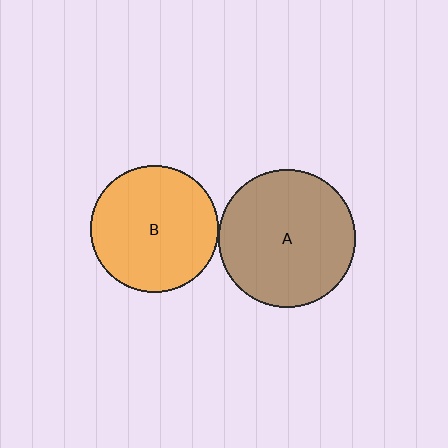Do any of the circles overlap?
No, none of the circles overlap.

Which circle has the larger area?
Circle A (brown).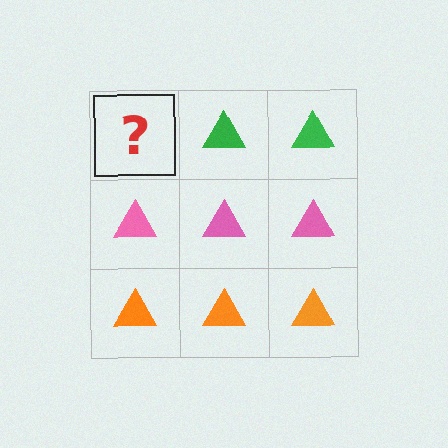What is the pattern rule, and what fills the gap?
The rule is that each row has a consistent color. The gap should be filled with a green triangle.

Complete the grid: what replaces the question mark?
The question mark should be replaced with a green triangle.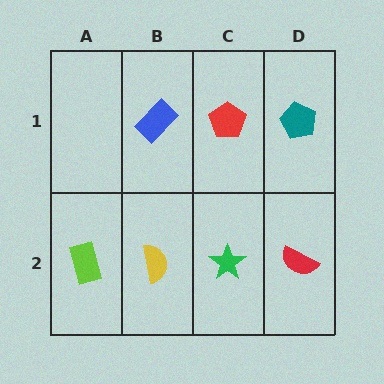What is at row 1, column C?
A red pentagon.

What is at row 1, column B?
A blue rectangle.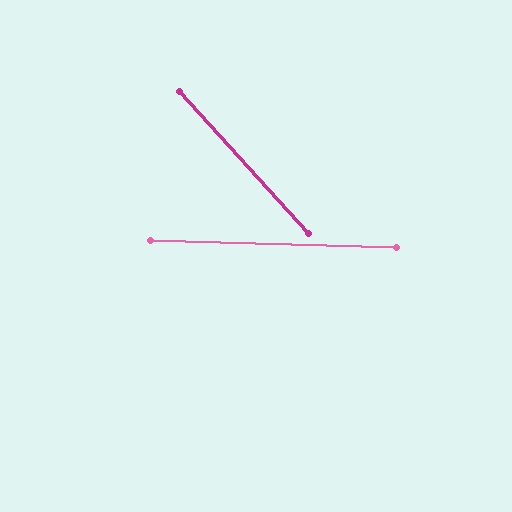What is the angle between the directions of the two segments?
Approximately 46 degrees.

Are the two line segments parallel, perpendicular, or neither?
Neither parallel nor perpendicular — they differ by about 46°.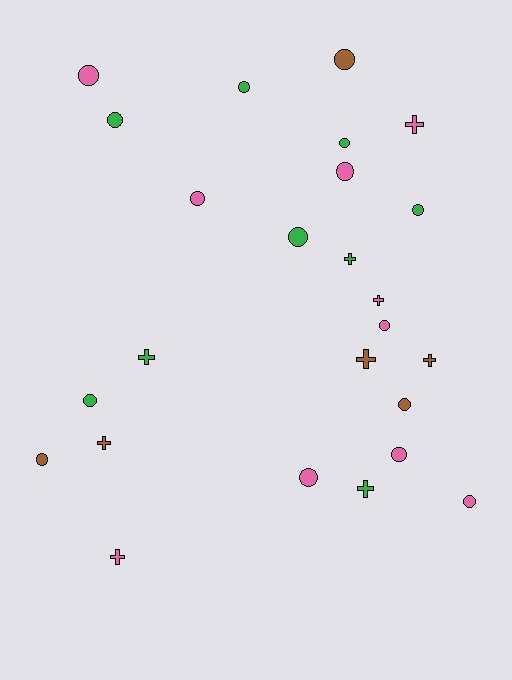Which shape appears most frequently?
Circle, with 16 objects.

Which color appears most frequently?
Pink, with 10 objects.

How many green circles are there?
There are 6 green circles.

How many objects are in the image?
There are 25 objects.